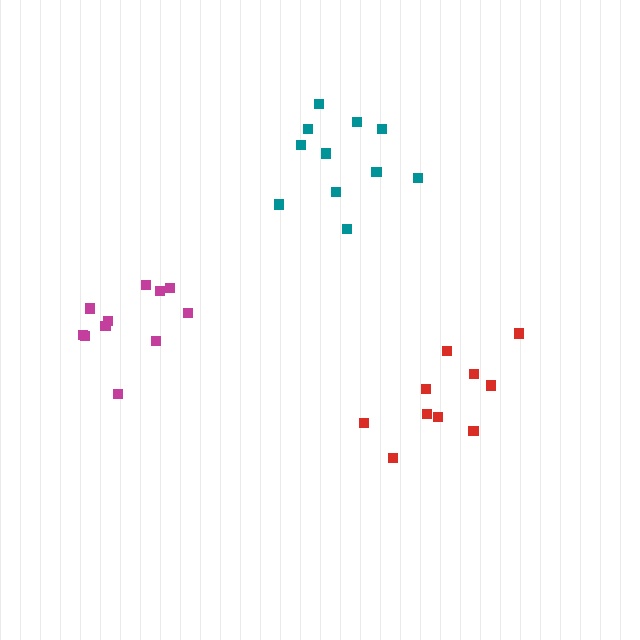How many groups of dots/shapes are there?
There are 3 groups.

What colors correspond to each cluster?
The clusters are colored: red, magenta, teal.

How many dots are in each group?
Group 1: 10 dots, Group 2: 11 dots, Group 3: 11 dots (32 total).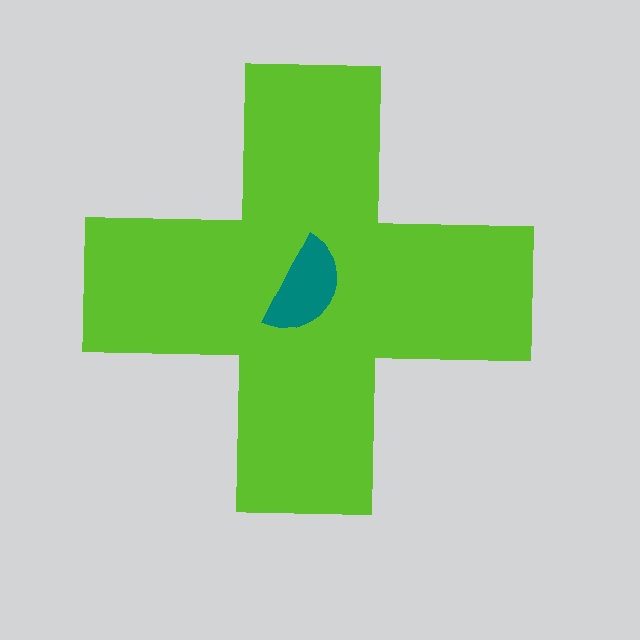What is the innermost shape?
The teal semicircle.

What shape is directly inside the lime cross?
The teal semicircle.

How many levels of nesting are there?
2.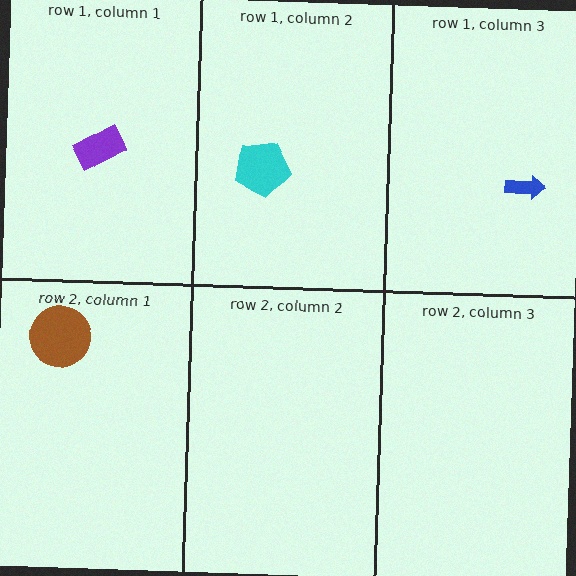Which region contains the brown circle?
The row 2, column 1 region.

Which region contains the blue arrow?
The row 1, column 3 region.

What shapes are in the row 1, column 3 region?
The blue arrow.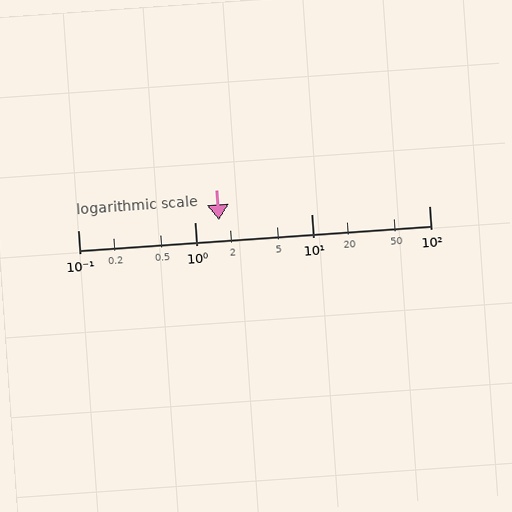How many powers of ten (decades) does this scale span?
The scale spans 3 decades, from 0.1 to 100.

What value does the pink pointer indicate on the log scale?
The pointer indicates approximately 1.6.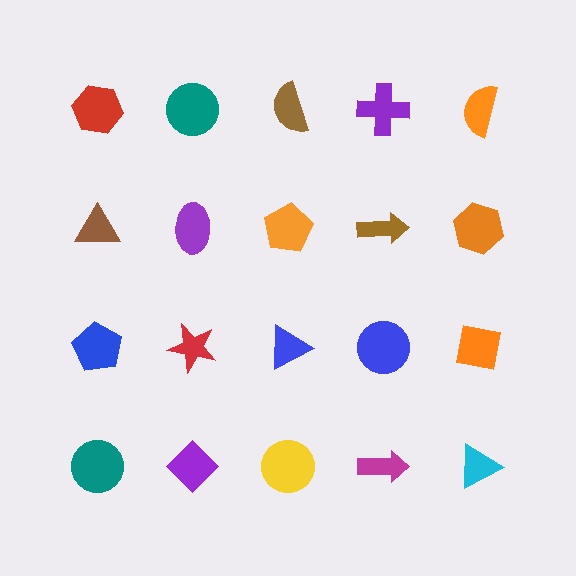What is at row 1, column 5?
An orange semicircle.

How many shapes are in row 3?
5 shapes.